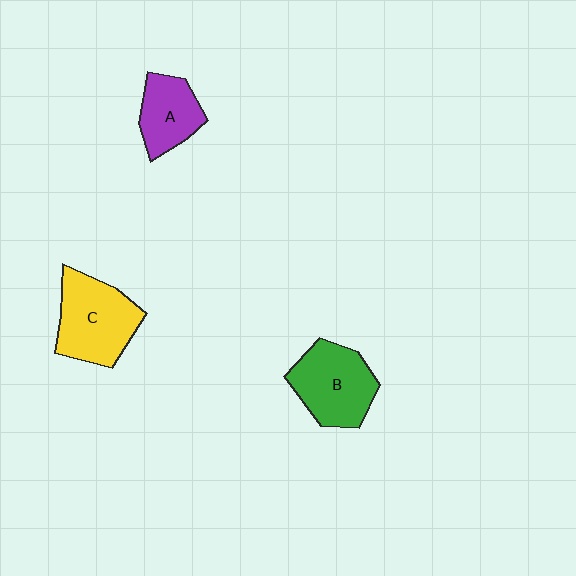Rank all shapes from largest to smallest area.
From largest to smallest: C (yellow), B (green), A (purple).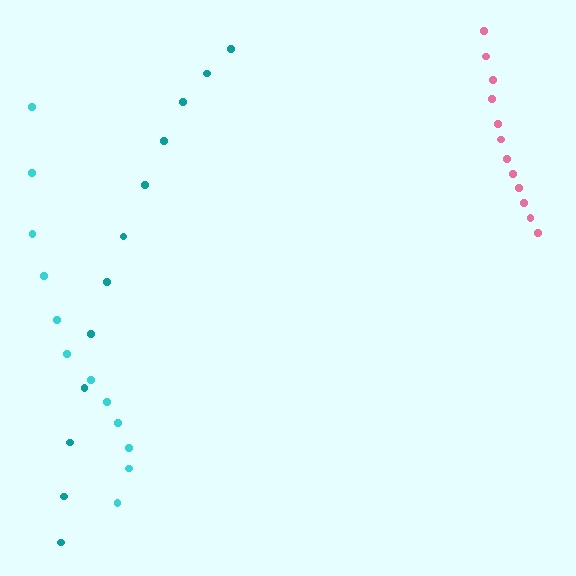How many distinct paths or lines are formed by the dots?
There are 3 distinct paths.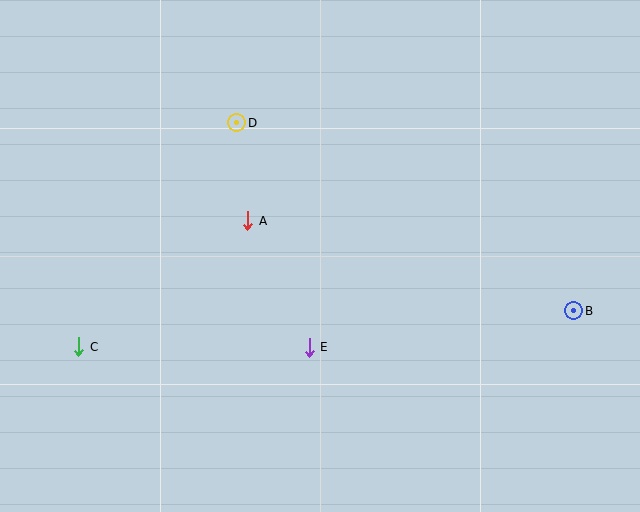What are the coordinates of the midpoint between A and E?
The midpoint between A and E is at (279, 284).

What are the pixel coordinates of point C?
Point C is at (79, 347).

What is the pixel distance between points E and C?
The distance between E and C is 230 pixels.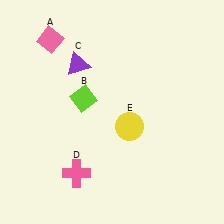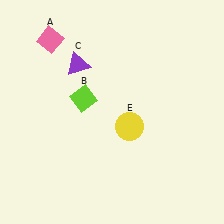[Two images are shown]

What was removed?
The pink cross (D) was removed in Image 2.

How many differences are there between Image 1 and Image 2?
There is 1 difference between the two images.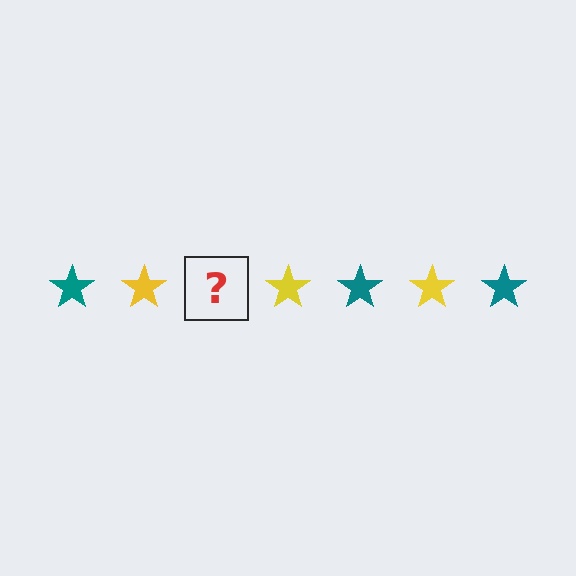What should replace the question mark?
The question mark should be replaced with a teal star.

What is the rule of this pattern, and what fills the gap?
The rule is that the pattern cycles through teal, yellow stars. The gap should be filled with a teal star.